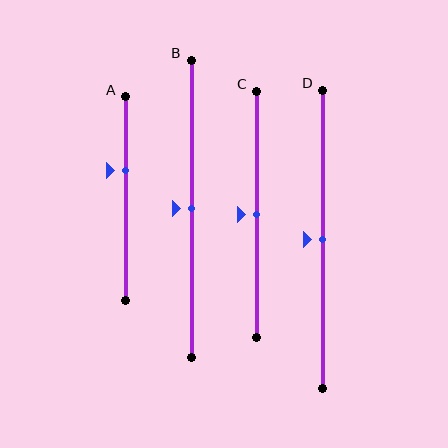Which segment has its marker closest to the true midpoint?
Segment B has its marker closest to the true midpoint.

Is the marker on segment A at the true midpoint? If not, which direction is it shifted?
No, the marker on segment A is shifted upward by about 14% of the segment length.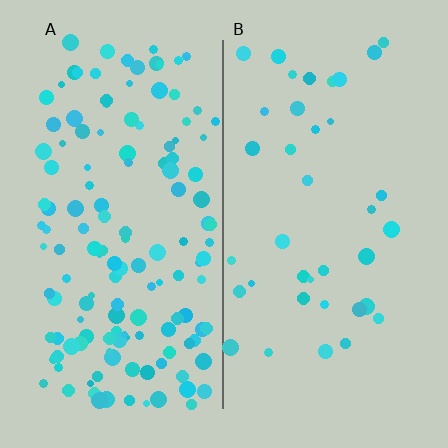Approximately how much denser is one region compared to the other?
Approximately 3.6× — region A over region B.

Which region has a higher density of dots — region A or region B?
A (the left).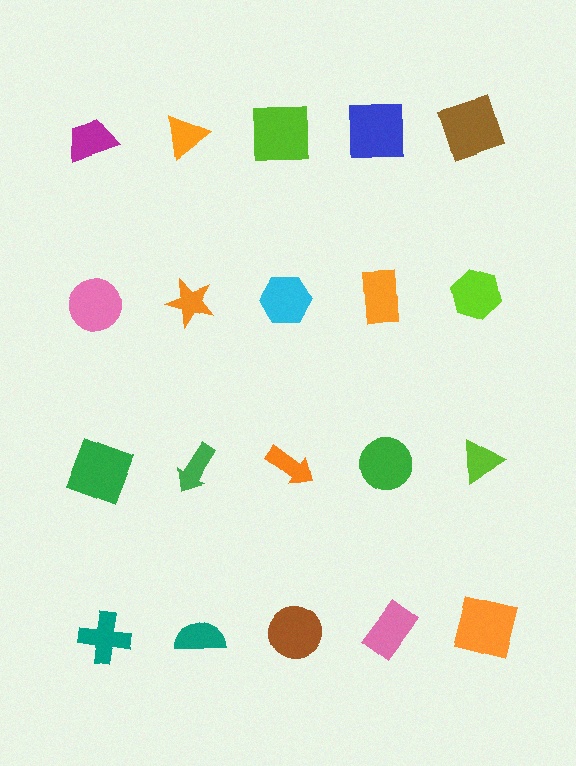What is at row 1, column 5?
A brown square.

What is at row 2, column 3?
A cyan hexagon.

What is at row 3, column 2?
A green arrow.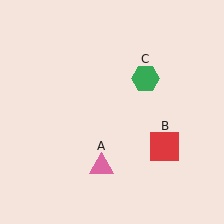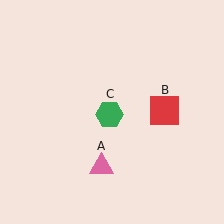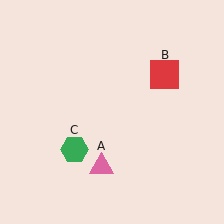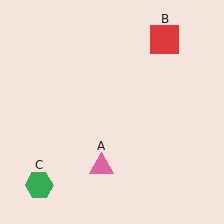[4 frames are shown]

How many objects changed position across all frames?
2 objects changed position: red square (object B), green hexagon (object C).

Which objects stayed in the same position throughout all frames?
Pink triangle (object A) remained stationary.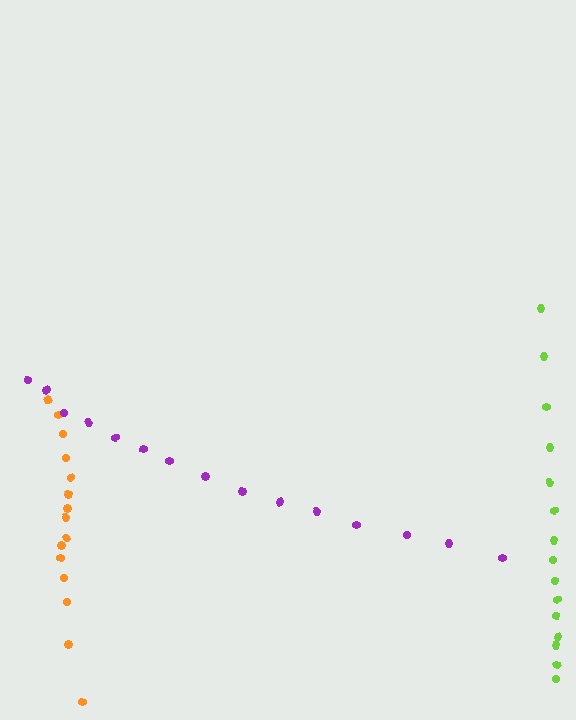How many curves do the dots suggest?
There are 3 distinct paths.